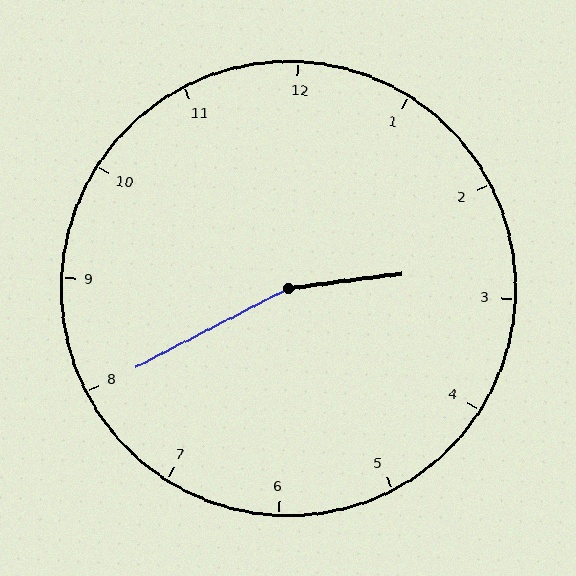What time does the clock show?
2:40.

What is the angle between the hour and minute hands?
Approximately 160 degrees.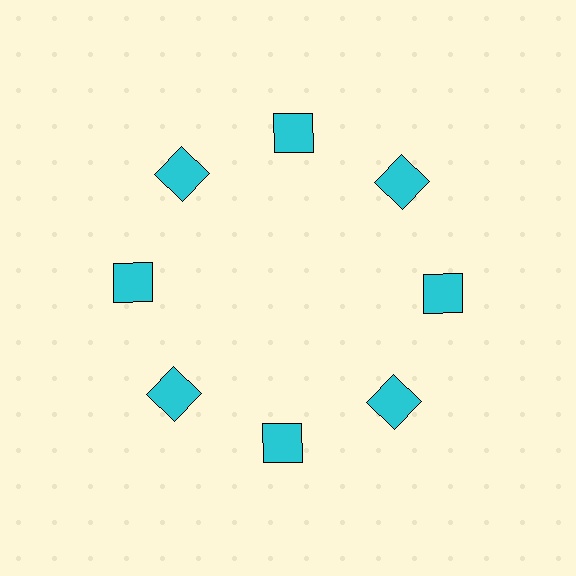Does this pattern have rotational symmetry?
Yes, this pattern has 8-fold rotational symmetry. It looks the same after rotating 45 degrees around the center.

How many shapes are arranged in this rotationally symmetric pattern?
There are 8 shapes, arranged in 8 groups of 1.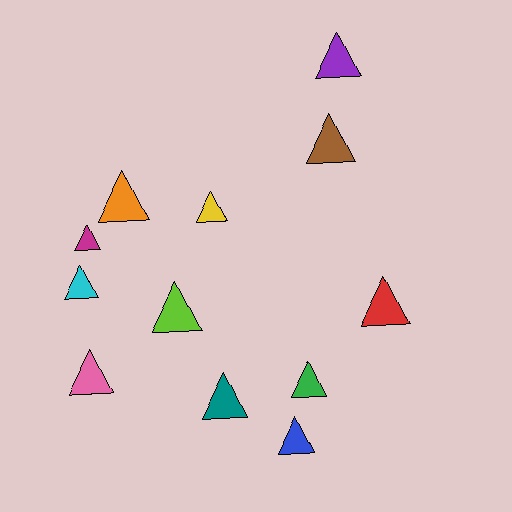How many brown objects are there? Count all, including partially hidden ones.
There is 1 brown object.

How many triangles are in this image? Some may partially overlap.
There are 12 triangles.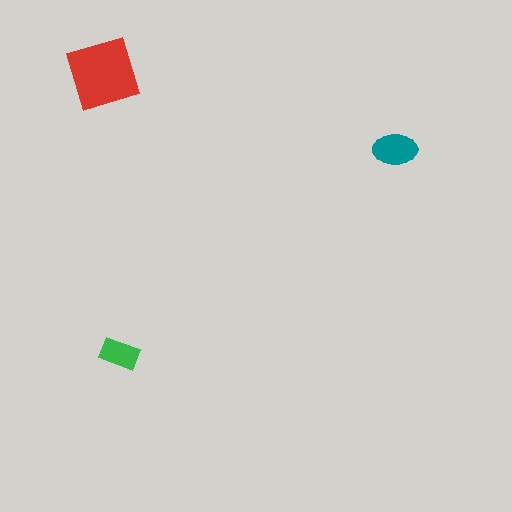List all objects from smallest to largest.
The green rectangle, the teal ellipse, the red square.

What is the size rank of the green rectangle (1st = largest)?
3rd.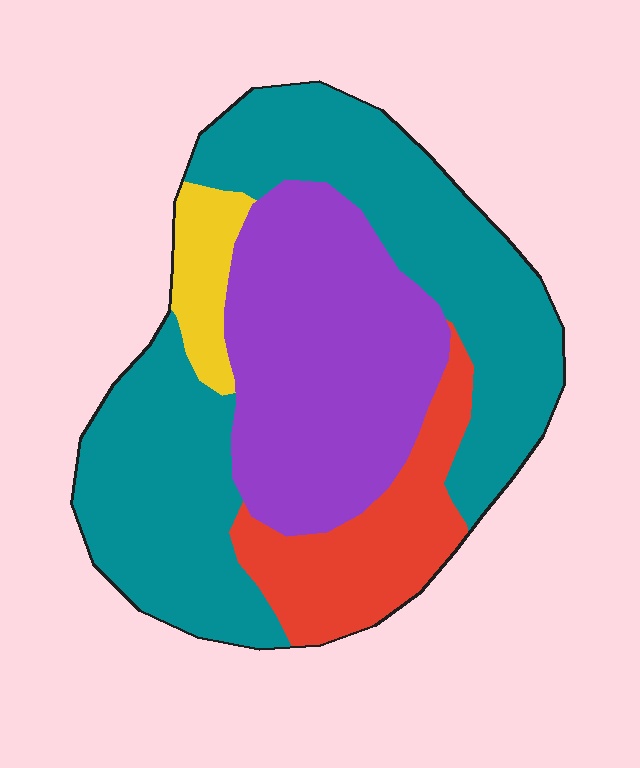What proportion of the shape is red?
Red takes up about one sixth (1/6) of the shape.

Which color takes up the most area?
Teal, at roughly 50%.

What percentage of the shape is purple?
Purple takes up about one third (1/3) of the shape.